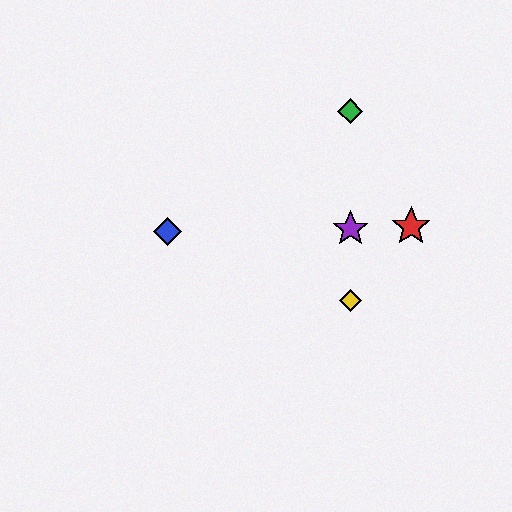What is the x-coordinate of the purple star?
The purple star is at x≈350.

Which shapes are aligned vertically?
The green diamond, the yellow diamond, the purple star are aligned vertically.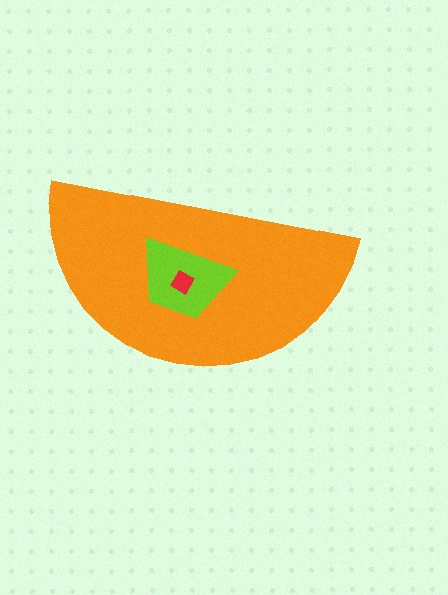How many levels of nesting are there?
3.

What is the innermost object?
The red diamond.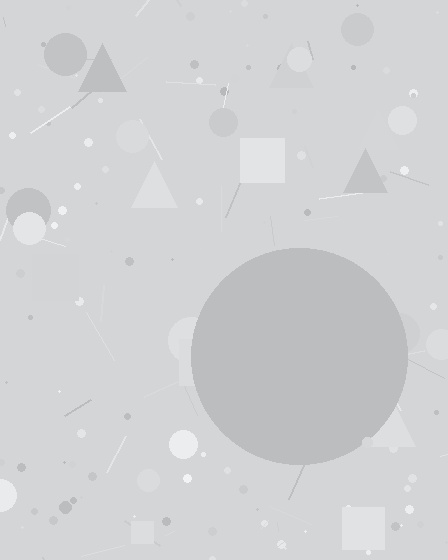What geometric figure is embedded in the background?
A circle is embedded in the background.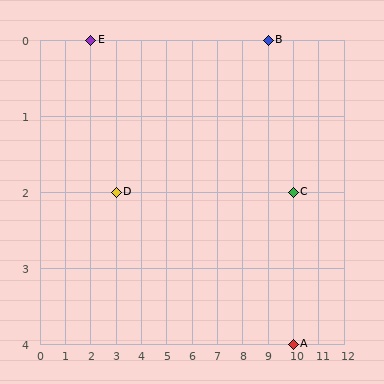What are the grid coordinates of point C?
Point C is at grid coordinates (10, 2).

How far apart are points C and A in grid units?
Points C and A are 2 rows apart.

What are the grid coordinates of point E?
Point E is at grid coordinates (2, 0).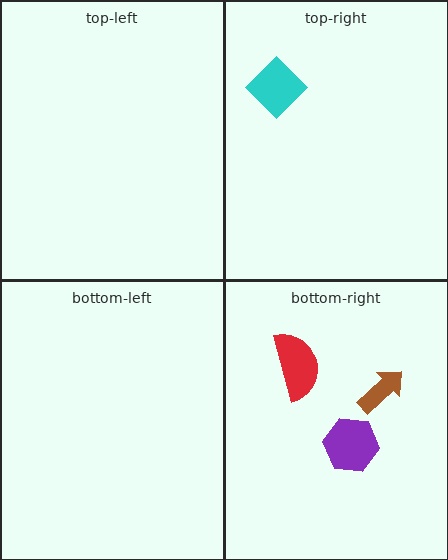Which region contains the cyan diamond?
The top-right region.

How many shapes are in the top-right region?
1.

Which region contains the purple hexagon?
The bottom-right region.